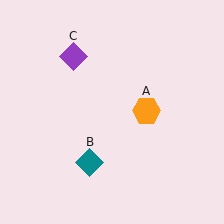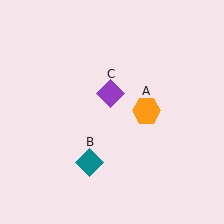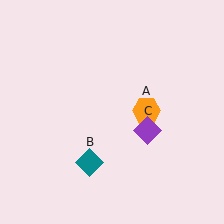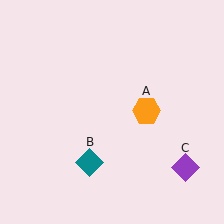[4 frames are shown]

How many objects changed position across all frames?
1 object changed position: purple diamond (object C).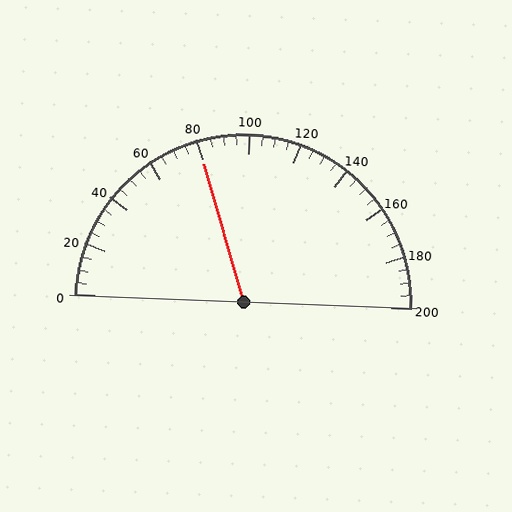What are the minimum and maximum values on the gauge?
The gauge ranges from 0 to 200.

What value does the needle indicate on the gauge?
The needle indicates approximately 80.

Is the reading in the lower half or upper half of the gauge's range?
The reading is in the lower half of the range (0 to 200).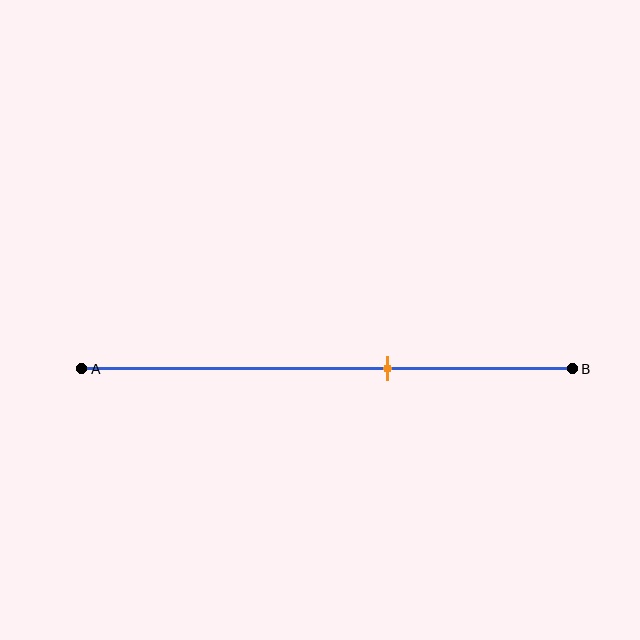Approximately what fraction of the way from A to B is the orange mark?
The orange mark is approximately 60% of the way from A to B.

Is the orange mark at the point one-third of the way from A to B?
No, the mark is at about 60% from A, not at the 33% one-third point.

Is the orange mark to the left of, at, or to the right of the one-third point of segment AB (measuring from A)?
The orange mark is to the right of the one-third point of segment AB.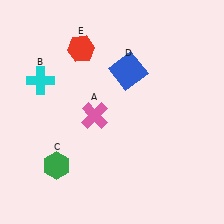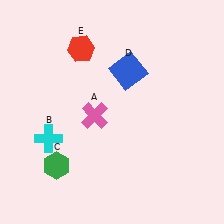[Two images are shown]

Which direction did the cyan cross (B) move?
The cyan cross (B) moved down.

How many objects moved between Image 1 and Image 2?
1 object moved between the two images.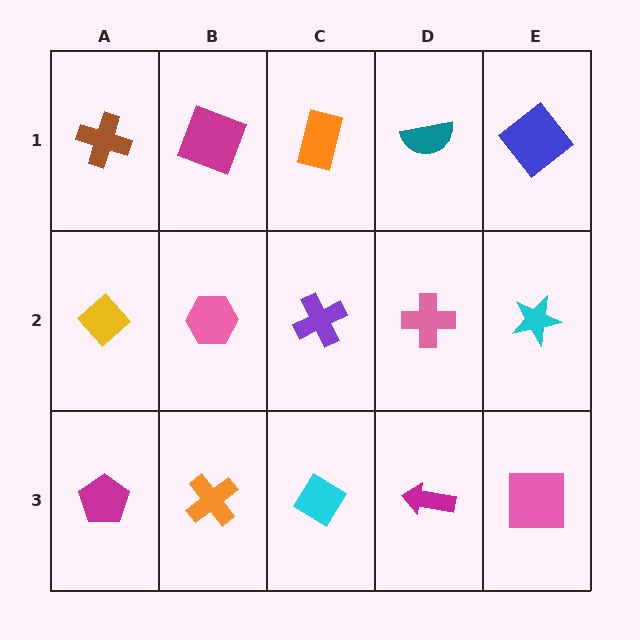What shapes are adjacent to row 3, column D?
A pink cross (row 2, column D), a cyan diamond (row 3, column C), a pink square (row 3, column E).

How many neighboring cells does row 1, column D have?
3.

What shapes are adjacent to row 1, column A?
A yellow diamond (row 2, column A), a magenta square (row 1, column B).